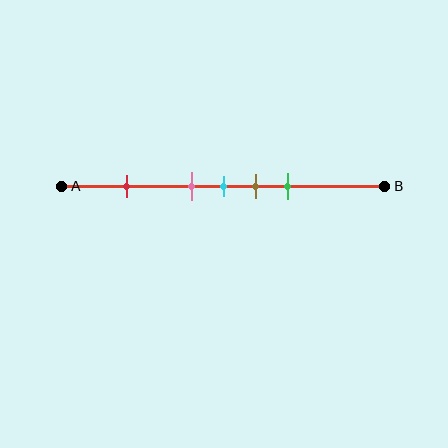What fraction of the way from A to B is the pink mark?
The pink mark is approximately 40% (0.4) of the way from A to B.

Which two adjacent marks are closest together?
The pink and cyan marks are the closest adjacent pair.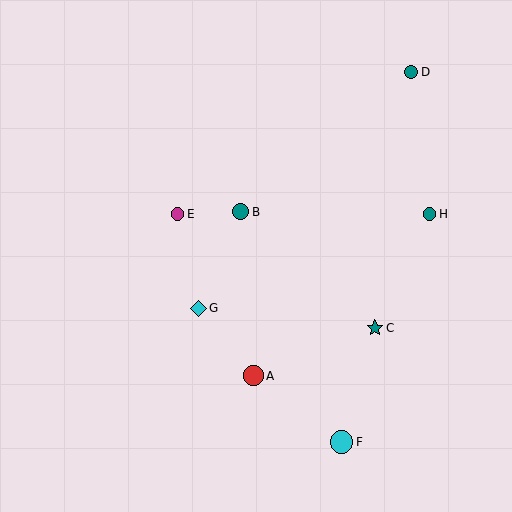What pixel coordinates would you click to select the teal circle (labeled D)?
Click at (411, 72) to select the teal circle D.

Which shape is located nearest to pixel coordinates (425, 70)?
The teal circle (labeled D) at (411, 72) is nearest to that location.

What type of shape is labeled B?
Shape B is a teal circle.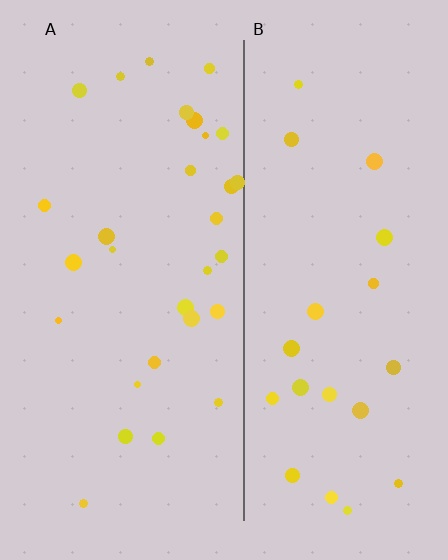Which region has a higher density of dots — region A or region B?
A (the left).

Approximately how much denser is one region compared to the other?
Approximately 1.4× — region A over region B.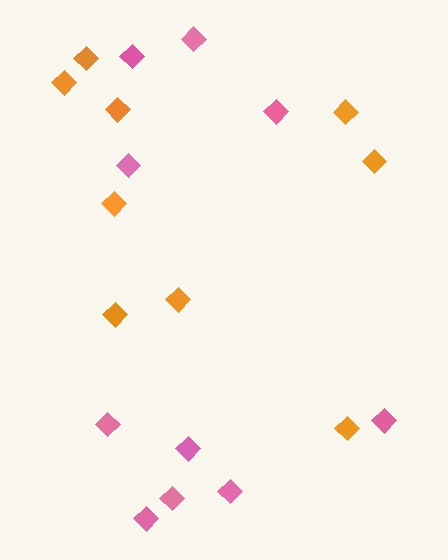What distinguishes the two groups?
There are 2 groups: one group of orange diamonds (9) and one group of pink diamonds (10).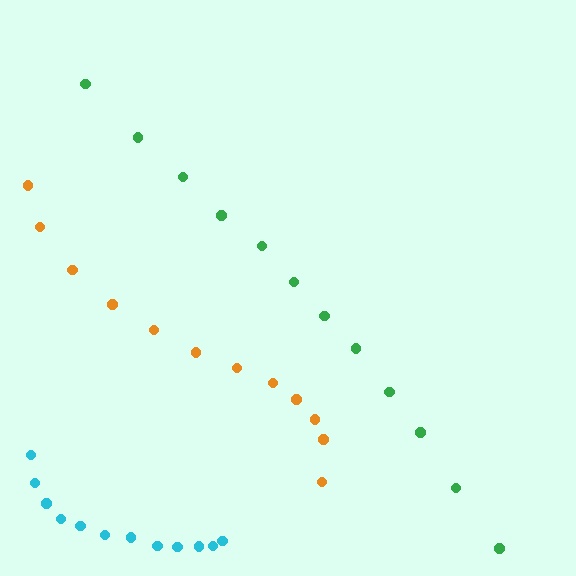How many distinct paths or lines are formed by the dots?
There are 3 distinct paths.